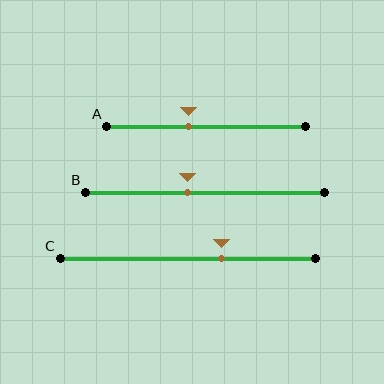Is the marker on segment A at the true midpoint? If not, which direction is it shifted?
No, the marker on segment A is shifted to the left by about 9% of the segment length.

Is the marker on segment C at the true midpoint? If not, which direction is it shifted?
No, the marker on segment C is shifted to the right by about 13% of the segment length.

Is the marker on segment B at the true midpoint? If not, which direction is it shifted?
No, the marker on segment B is shifted to the left by about 7% of the segment length.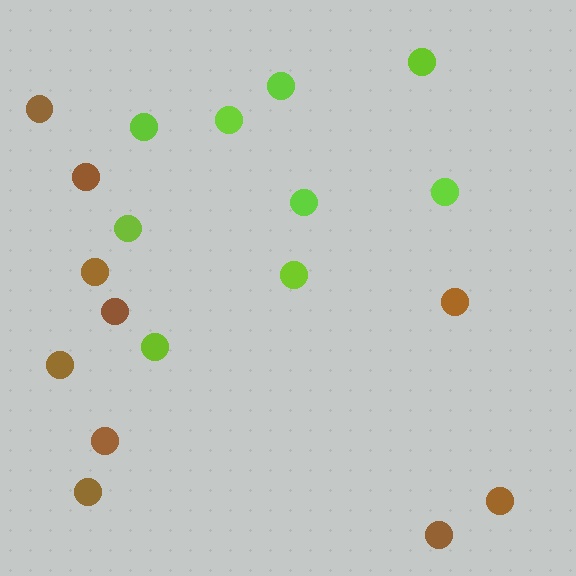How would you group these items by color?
There are 2 groups: one group of lime circles (9) and one group of brown circles (10).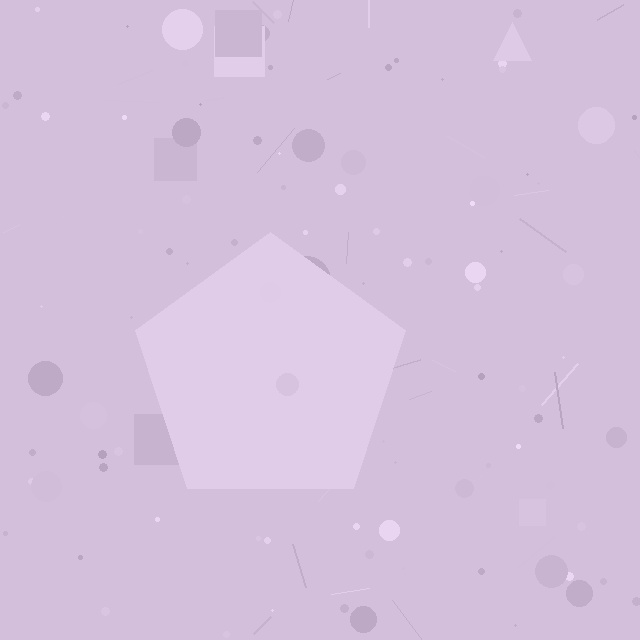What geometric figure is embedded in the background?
A pentagon is embedded in the background.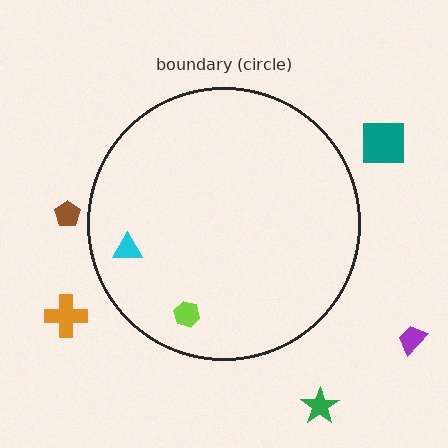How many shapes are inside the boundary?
2 inside, 5 outside.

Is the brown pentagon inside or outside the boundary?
Outside.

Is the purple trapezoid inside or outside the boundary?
Outside.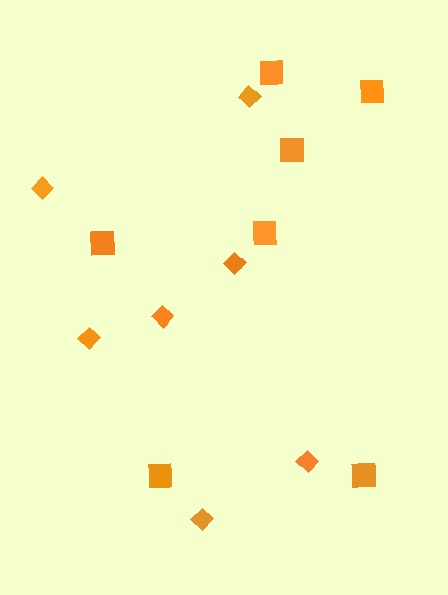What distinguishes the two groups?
There are 2 groups: one group of squares (7) and one group of diamonds (7).